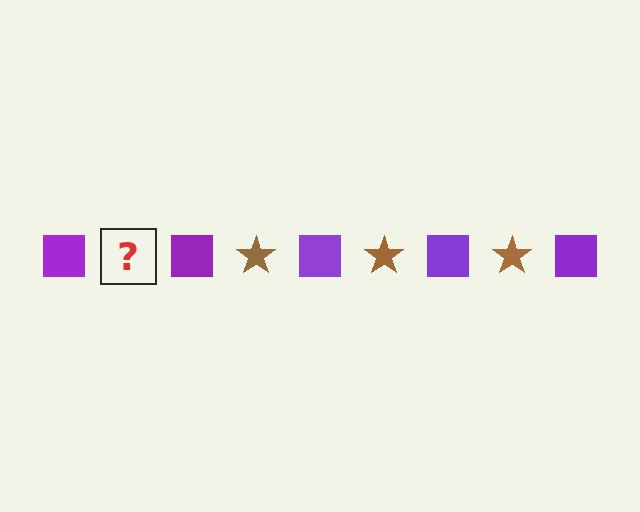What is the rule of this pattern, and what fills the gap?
The rule is that the pattern alternates between purple square and brown star. The gap should be filled with a brown star.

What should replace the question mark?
The question mark should be replaced with a brown star.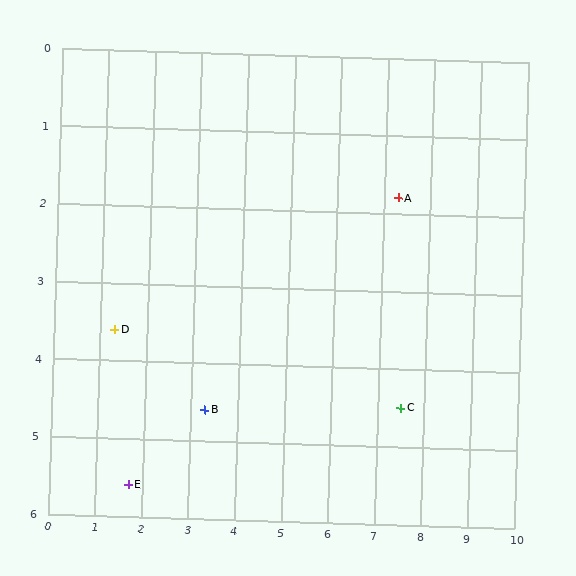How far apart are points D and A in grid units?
Points D and A are about 6.3 grid units apart.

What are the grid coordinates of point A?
Point A is at approximately (7.3, 1.8).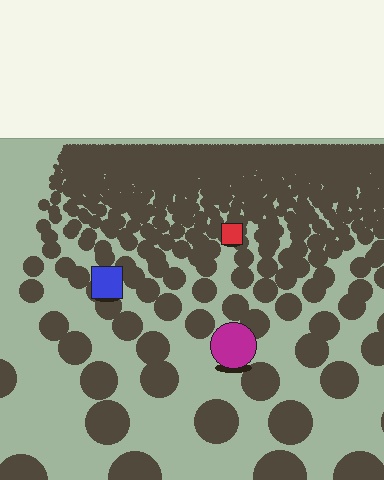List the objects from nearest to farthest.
From nearest to farthest: the magenta circle, the blue square, the red square.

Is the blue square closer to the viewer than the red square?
Yes. The blue square is closer — you can tell from the texture gradient: the ground texture is coarser near it.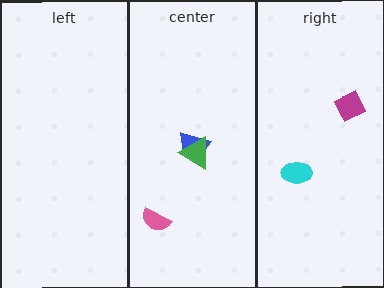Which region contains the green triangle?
The center region.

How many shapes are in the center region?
3.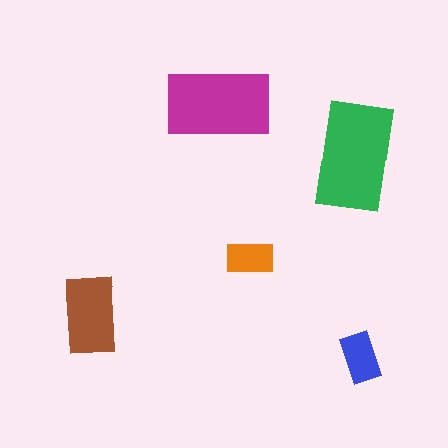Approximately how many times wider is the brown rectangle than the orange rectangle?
About 1.5 times wider.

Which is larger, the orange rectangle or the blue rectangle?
The blue one.